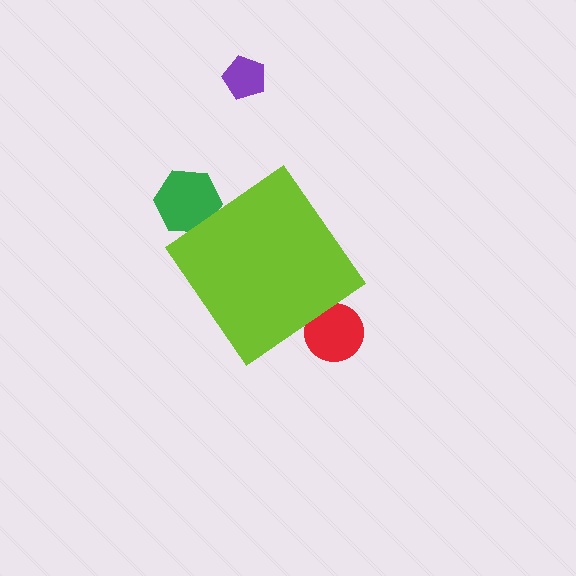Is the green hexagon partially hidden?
Yes, the green hexagon is partially hidden behind the lime diamond.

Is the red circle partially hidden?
Yes, the red circle is partially hidden behind the lime diamond.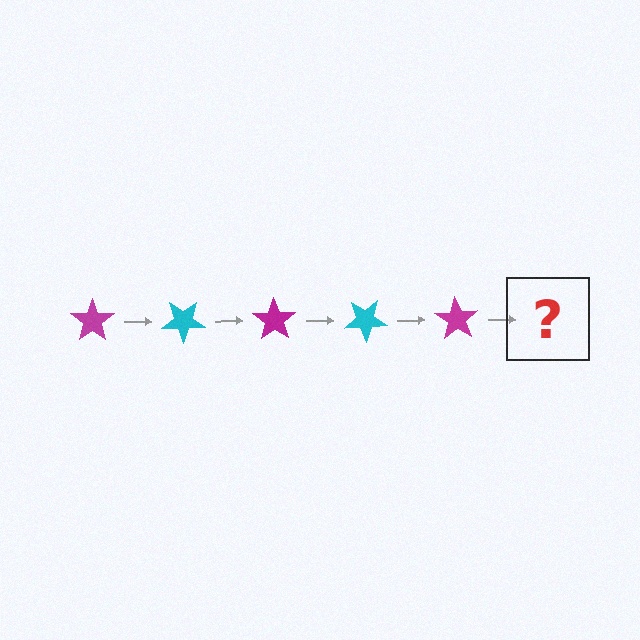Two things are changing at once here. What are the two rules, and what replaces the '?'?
The two rules are that it rotates 35 degrees each step and the color cycles through magenta and cyan. The '?' should be a cyan star, rotated 175 degrees from the start.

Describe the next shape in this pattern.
It should be a cyan star, rotated 175 degrees from the start.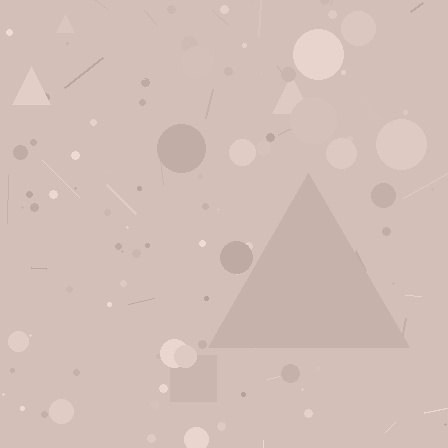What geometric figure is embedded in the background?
A triangle is embedded in the background.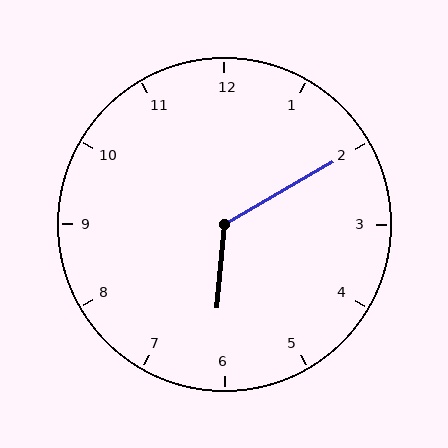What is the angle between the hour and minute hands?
Approximately 125 degrees.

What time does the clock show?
6:10.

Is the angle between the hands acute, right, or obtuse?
It is obtuse.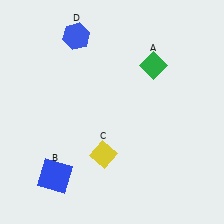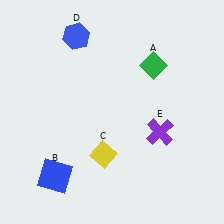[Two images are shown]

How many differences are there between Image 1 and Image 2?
There is 1 difference between the two images.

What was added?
A purple cross (E) was added in Image 2.